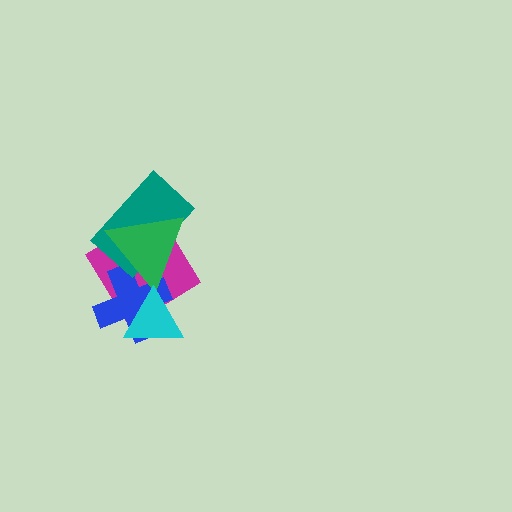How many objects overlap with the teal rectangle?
2 objects overlap with the teal rectangle.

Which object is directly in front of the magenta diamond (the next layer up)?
The blue cross is directly in front of the magenta diamond.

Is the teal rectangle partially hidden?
Yes, it is partially covered by another shape.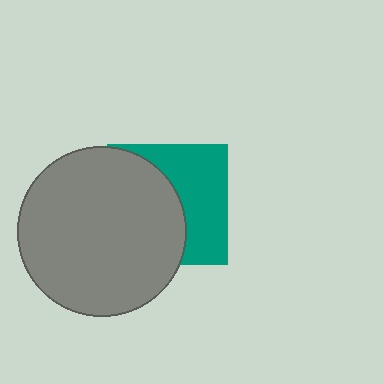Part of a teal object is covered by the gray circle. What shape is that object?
It is a square.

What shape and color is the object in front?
The object in front is a gray circle.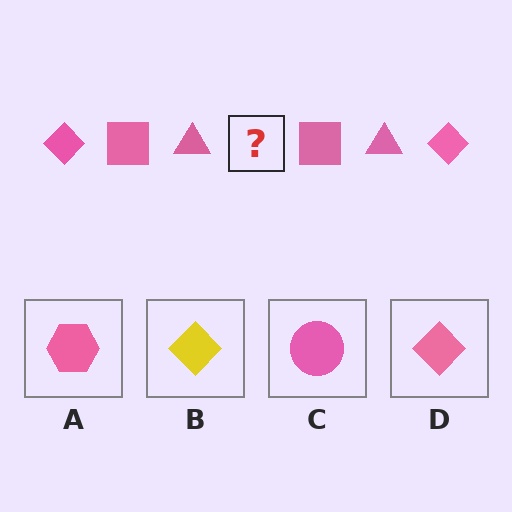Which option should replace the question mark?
Option D.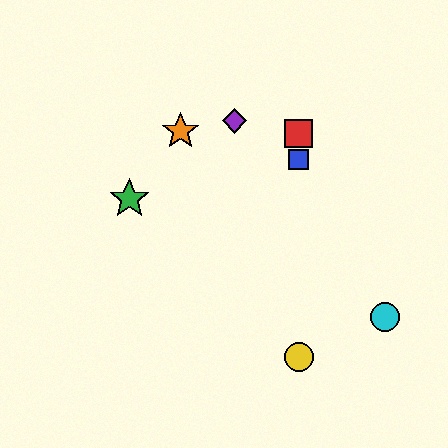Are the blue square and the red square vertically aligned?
Yes, both are at x≈299.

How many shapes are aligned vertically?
3 shapes (the red square, the blue square, the yellow circle) are aligned vertically.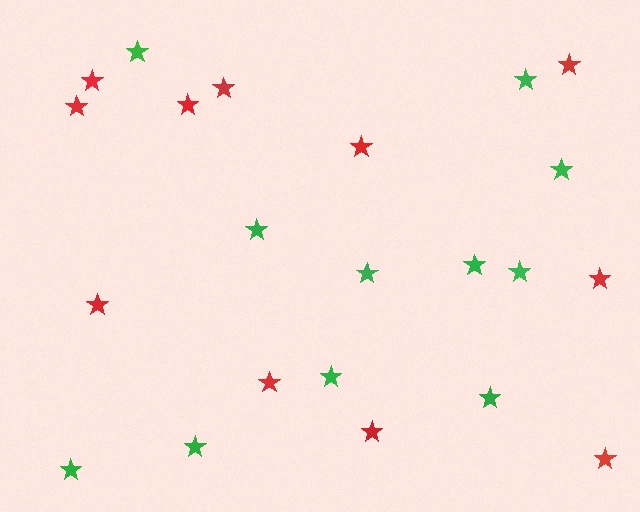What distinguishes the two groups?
There are 2 groups: one group of green stars (11) and one group of red stars (11).